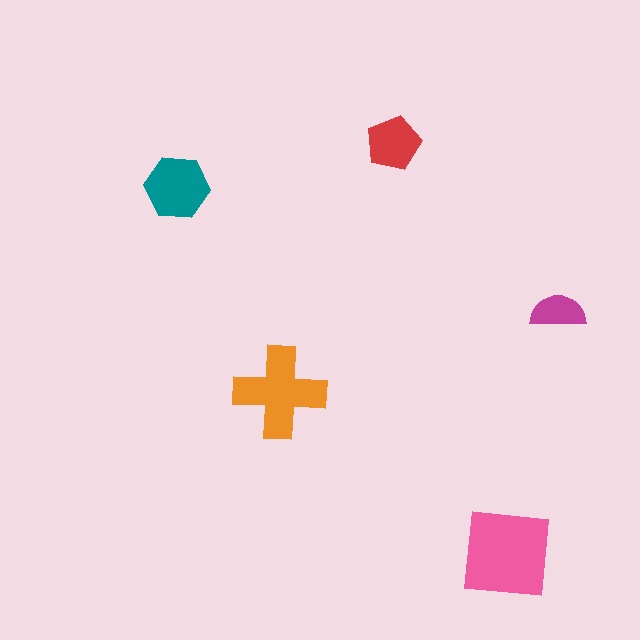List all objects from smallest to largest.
The magenta semicircle, the red pentagon, the teal hexagon, the orange cross, the pink square.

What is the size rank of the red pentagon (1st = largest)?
4th.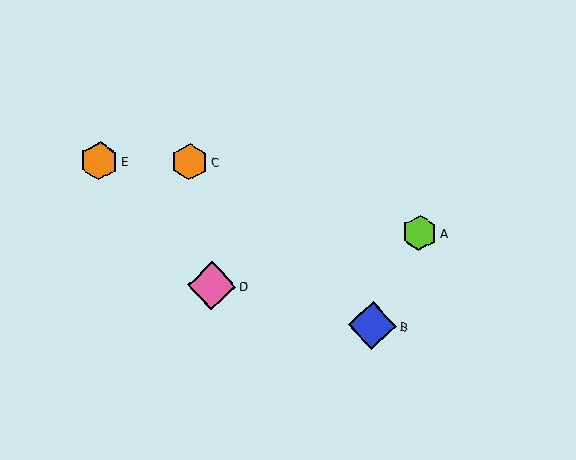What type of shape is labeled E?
Shape E is an orange hexagon.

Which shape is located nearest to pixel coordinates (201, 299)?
The pink diamond (labeled D) at (212, 286) is nearest to that location.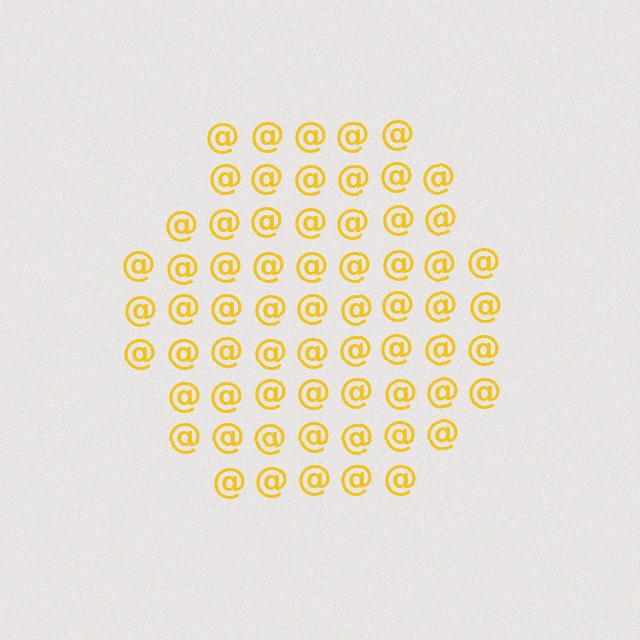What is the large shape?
The large shape is a hexagon.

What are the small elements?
The small elements are at signs.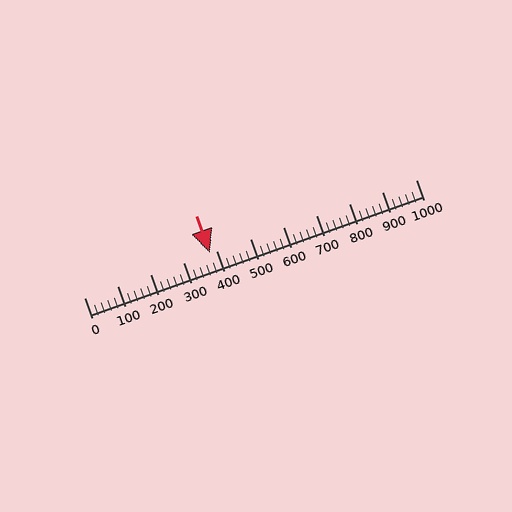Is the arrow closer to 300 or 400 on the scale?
The arrow is closer to 400.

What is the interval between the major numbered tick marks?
The major tick marks are spaced 100 units apart.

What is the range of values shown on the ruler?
The ruler shows values from 0 to 1000.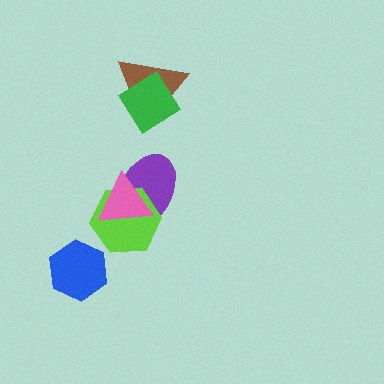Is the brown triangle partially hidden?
Yes, it is partially covered by another shape.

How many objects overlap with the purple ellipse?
2 objects overlap with the purple ellipse.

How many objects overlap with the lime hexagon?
2 objects overlap with the lime hexagon.